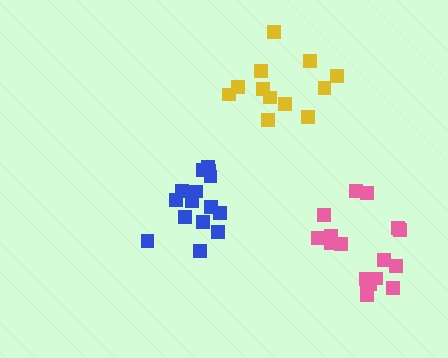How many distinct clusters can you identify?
There are 3 distinct clusters.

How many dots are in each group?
Group 1: 17 dots, Group 2: 12 dots, Group 3: 15 dots (44 total).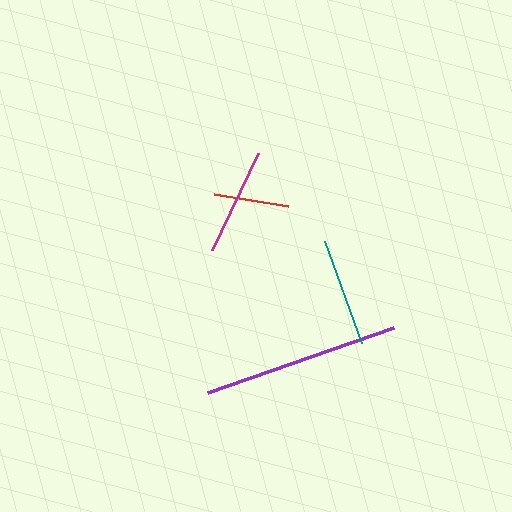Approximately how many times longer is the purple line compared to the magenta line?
The purple line is approximately 1.8 times the length of the magenta line.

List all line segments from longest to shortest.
From longest to shortest: purple, teal, magenta, red.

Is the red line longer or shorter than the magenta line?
The magenta line is longer than the red line.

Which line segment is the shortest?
The red line is the shortest at approximately 75 pixels.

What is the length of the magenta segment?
The magenta segment is approximately 107 pixels long.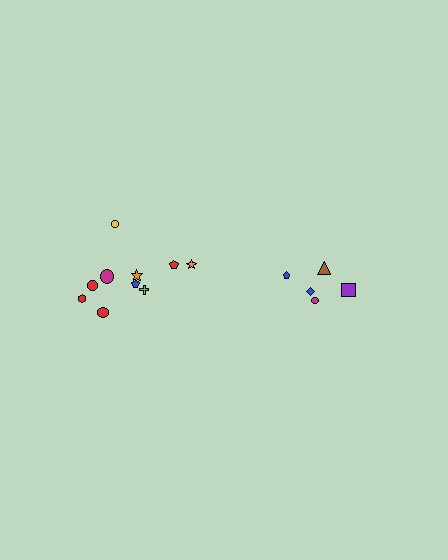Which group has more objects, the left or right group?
The left group.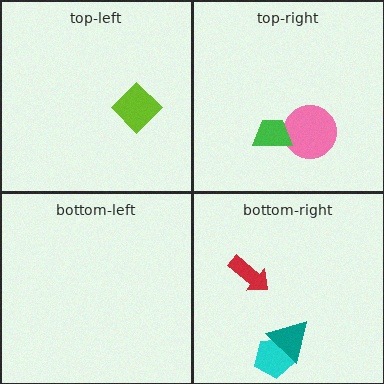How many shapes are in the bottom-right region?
3.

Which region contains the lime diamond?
The top-left region.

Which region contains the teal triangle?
The bottom-right region.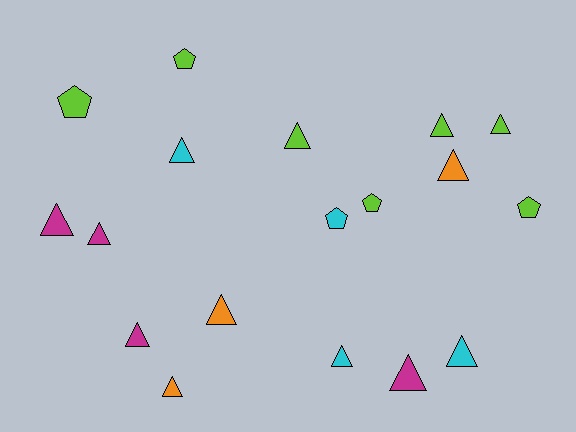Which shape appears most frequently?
Triangle, with 13 objects.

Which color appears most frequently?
Lime, with 7 objects.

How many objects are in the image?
There are 18 objects.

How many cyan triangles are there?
There are 3 cyan triangles.